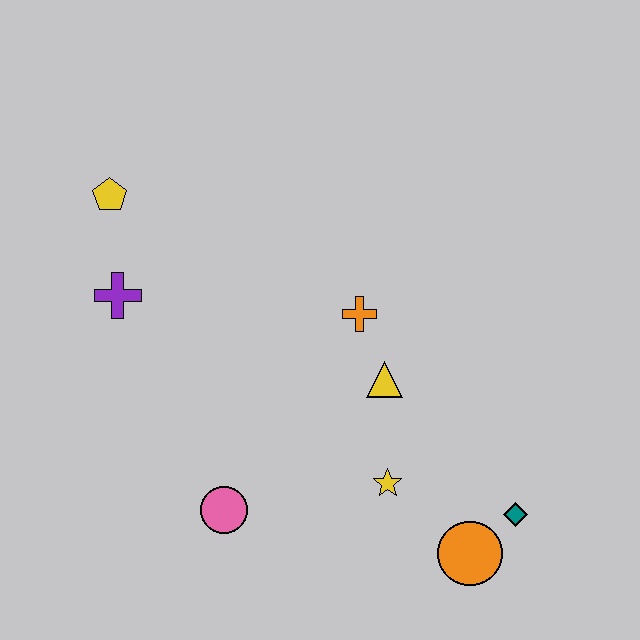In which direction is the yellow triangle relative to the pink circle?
The yellow triangle is to the right of the pink circle.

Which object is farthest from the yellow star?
The yellow pentagon is farthest from the yellow star.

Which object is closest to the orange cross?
The yellow triangle is closest to the orange cross.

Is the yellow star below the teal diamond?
No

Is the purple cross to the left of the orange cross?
Yes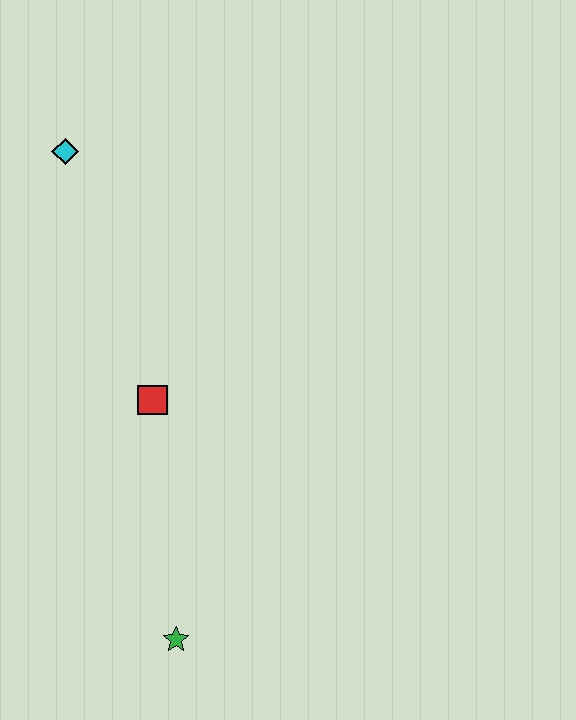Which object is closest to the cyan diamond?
The red square is closest to the cyan diamond.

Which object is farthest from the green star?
The cyan diamond is farthest from the green star.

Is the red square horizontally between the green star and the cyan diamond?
Yes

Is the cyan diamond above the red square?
Yes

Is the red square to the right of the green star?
No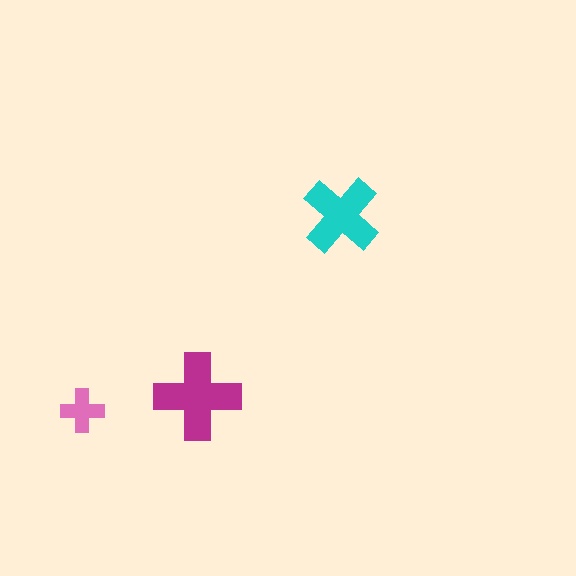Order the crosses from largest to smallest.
the magenta one, the cyan one, the pink one.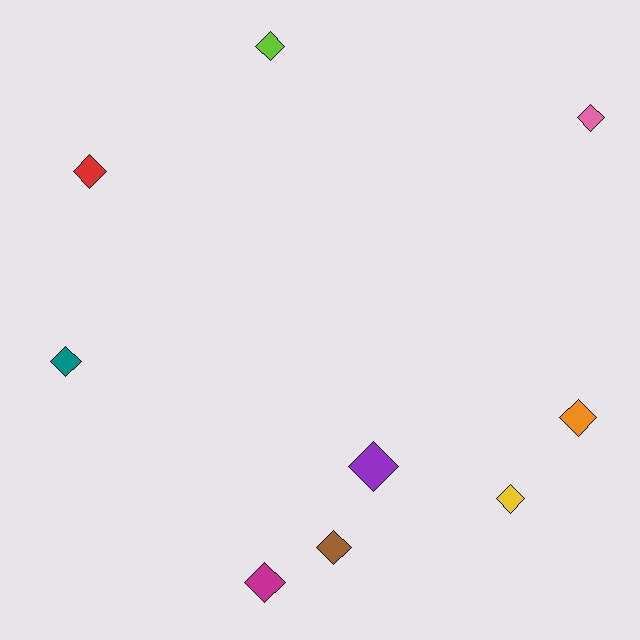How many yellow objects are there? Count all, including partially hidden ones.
There is 1 yellow object.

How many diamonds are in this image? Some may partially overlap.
There are 9 diamonds.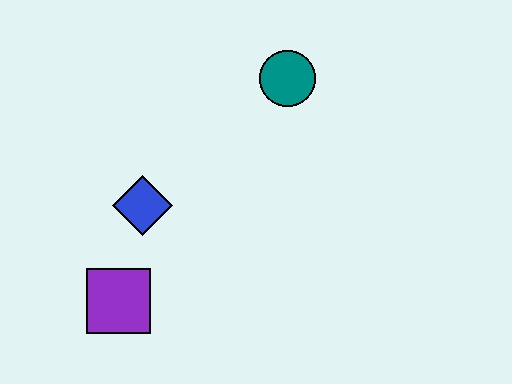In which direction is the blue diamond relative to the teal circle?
The blue diamond is to the left of the teal circle.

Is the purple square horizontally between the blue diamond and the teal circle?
No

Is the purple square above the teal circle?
No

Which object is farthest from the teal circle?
The purple square is farthest from the teal circle.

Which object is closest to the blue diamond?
The purple square is closest to the blue diamond.